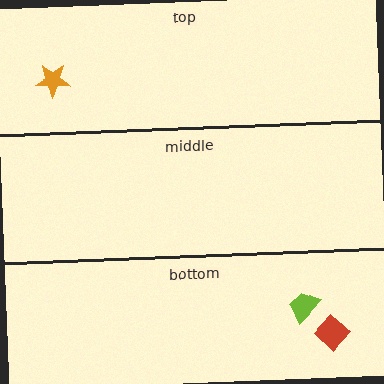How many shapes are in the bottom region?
2.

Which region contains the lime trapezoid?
The bottom region.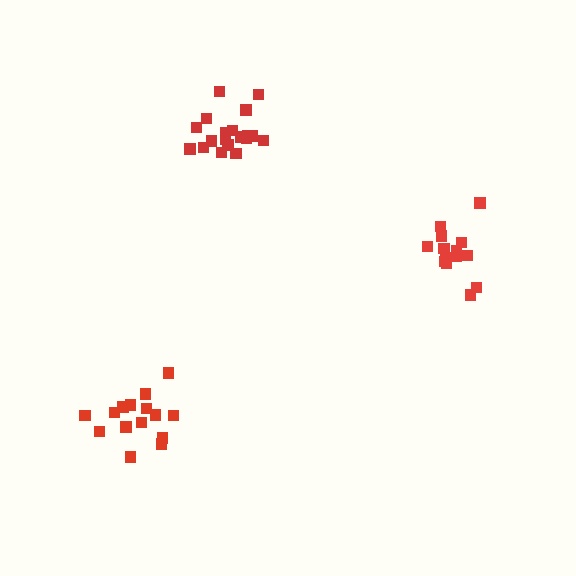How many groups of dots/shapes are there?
There are 3 groups.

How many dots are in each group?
Group 1: 14 dots, Group 2: 15 dots, Group 3: 19 dots (48 total).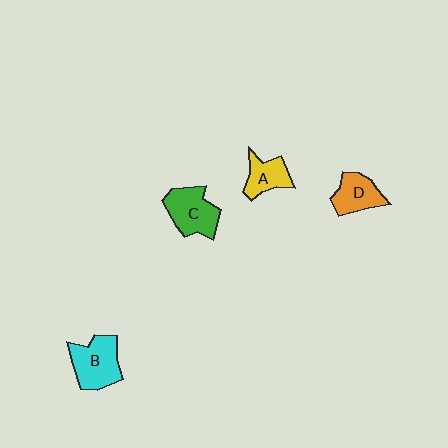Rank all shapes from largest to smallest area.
From largest to smallest: B (cyan), C (green), D (orange), A (yellow).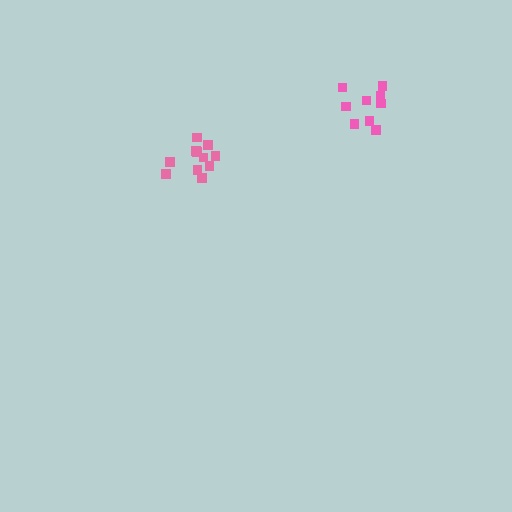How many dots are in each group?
Group 1: 11 dots, Group 2: 9 dots (20 total).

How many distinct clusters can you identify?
There are 2 distinct clusters.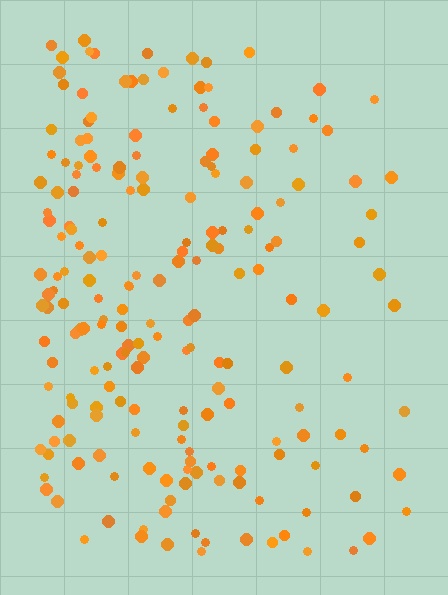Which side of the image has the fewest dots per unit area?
The right.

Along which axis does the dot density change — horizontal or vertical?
Horizontal.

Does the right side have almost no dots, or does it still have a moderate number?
Still a moderate number, just noticeably fewer than the left.